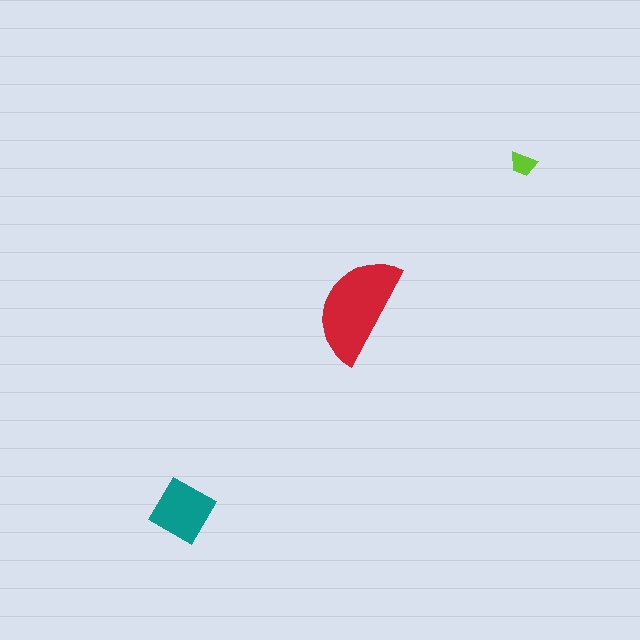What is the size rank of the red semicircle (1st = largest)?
1st.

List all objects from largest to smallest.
The red semicircle, the teal diamond, the lime trapezoid.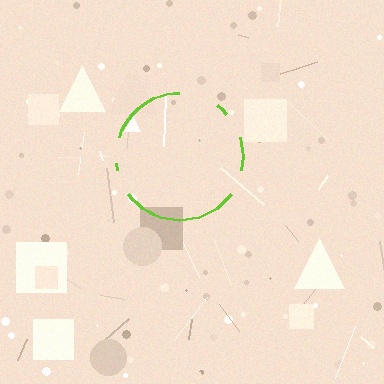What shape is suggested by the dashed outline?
The dashed outline suggests a circle.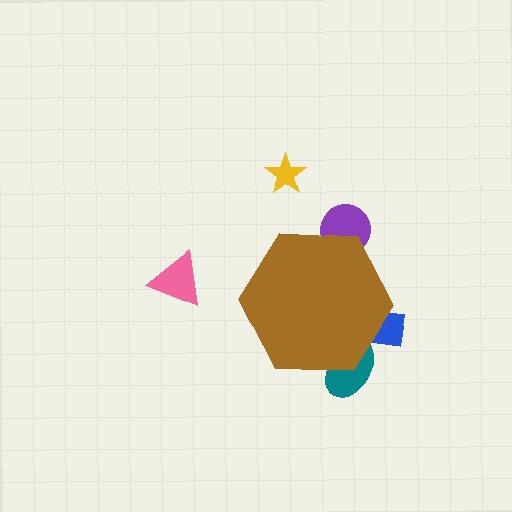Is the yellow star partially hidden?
No, the yellow star is fully visible.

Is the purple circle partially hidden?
Yes, the purple circle is partially hidden behind the brown hexagon.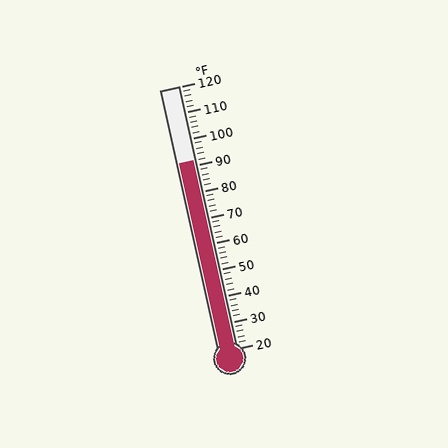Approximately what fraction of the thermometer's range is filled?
The thermometer is filled to approximately 70% of its range.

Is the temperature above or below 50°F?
The temperature is above 50°F.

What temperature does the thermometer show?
The thermometer shows approximately 92°F.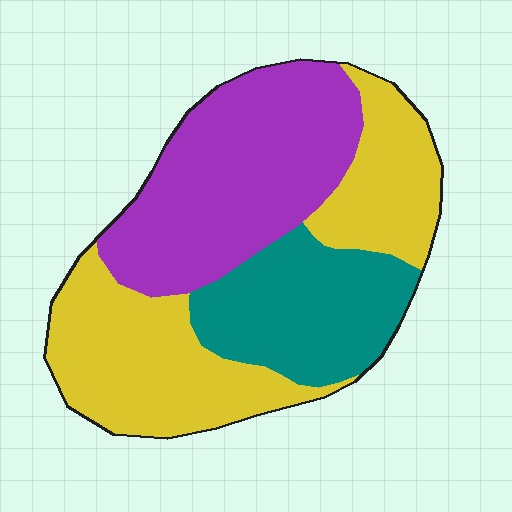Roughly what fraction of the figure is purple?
Purple takes up about three eighths (3/8) of the figure.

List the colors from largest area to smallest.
From largest to smallest: yellow, purple, teal.